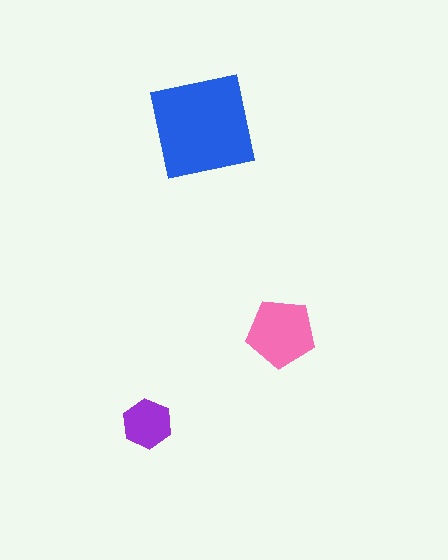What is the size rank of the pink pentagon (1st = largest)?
2nd.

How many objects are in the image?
There are 3 objects in the image.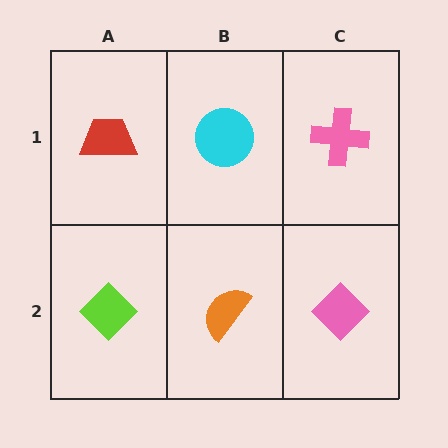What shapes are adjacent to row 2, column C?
A pink cross (row 1, column C), an orange semicircle (row 2, column B).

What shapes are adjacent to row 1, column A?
A lime diamond (row 2, column A), a cyan circle (row 1, column B).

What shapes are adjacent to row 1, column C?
A pink diamond (row 2, column C), a cyan circle (row 1, column B).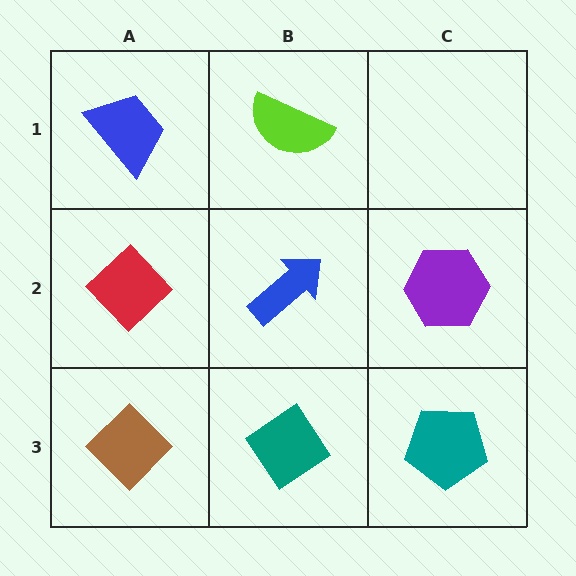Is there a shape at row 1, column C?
No, that cell is empty.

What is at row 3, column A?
A brown diamond.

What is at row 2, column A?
A red diamond.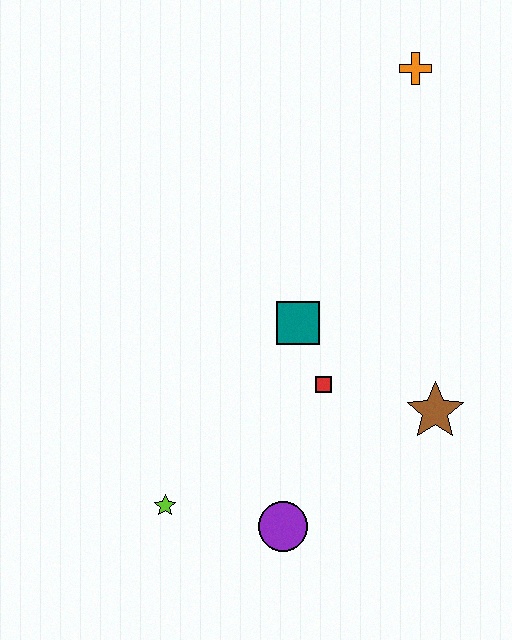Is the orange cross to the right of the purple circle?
Yes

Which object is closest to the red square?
The teal square is closest to the red square.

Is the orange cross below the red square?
No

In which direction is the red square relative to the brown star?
The red square is to the left of the brown star.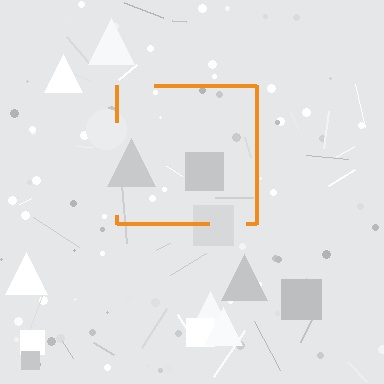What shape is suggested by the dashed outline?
The dashed outline suggests a square.